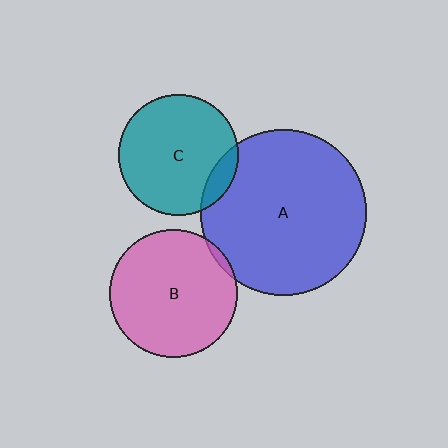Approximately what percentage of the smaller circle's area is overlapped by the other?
Approximately 5%.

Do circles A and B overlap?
Yes.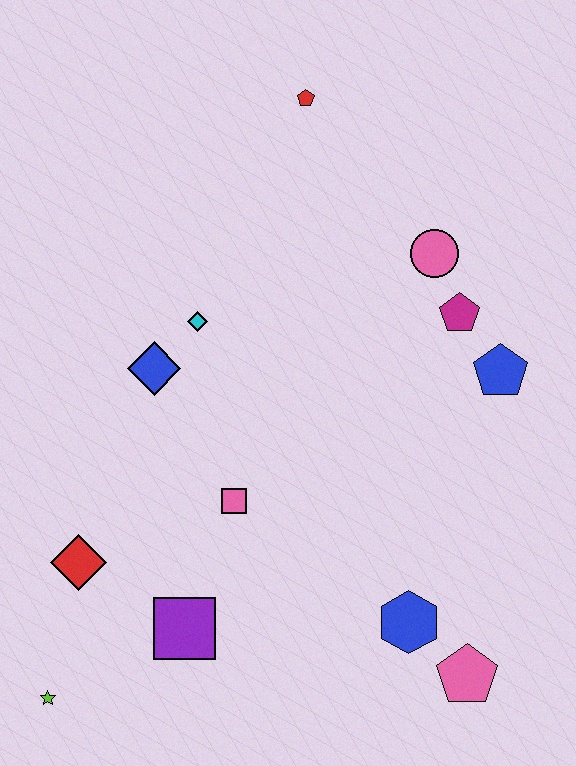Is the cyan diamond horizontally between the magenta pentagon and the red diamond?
Yes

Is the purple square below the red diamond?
Yes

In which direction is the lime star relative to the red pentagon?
The lime star is below the red pentagon.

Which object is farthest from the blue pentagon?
The lime star is farthest from the blue pentagon.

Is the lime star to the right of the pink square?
No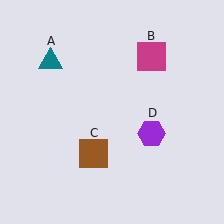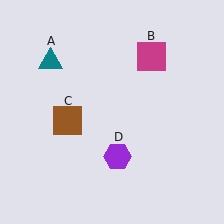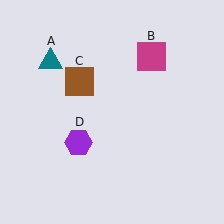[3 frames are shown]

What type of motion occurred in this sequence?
The brown square (object C), purple hexagon (object D) rotated clockwise around the center of the scene.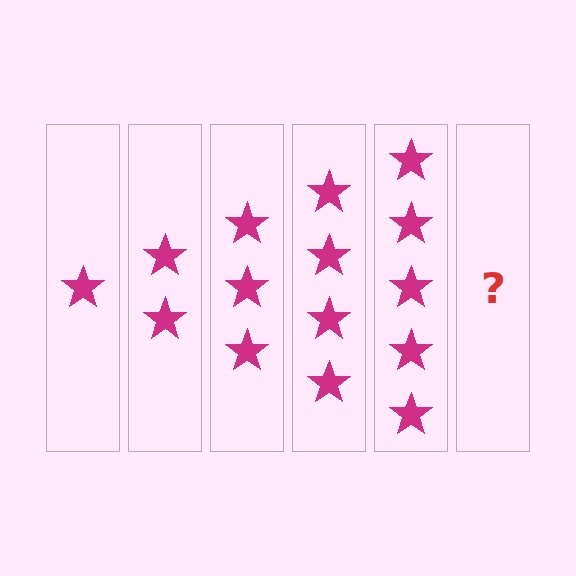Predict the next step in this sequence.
The next step is 6 stars.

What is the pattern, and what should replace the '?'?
The pattern is that each step adds one more star. The '?' should be 6 stars.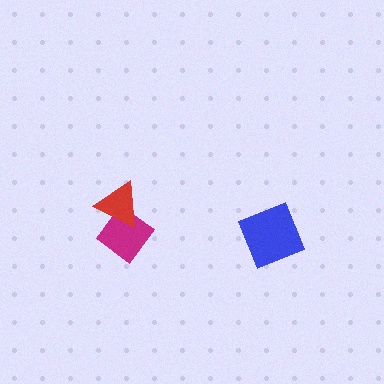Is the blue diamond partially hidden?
No, no other shape covers it.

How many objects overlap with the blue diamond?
0 objects overlap with the blue diamond.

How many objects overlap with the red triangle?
1 object overlaps with the red triangle.